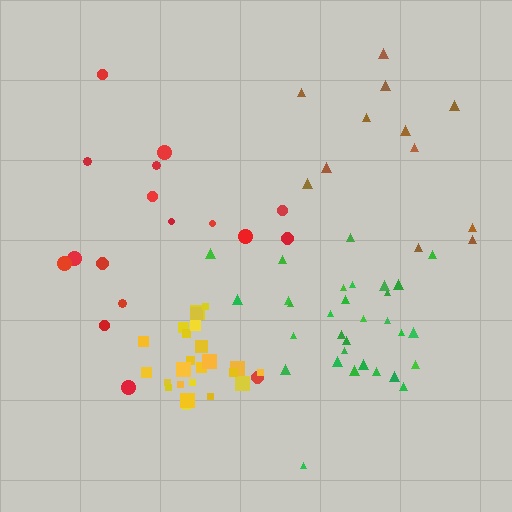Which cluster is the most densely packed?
Yellow.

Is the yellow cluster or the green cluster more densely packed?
Yellow.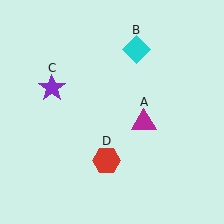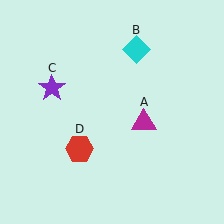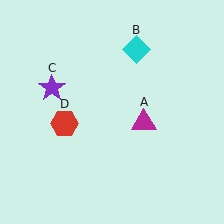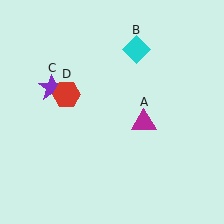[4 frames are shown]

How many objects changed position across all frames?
1 object changed position: red hexagon (object D).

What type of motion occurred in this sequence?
The red hexagon (object D) rotated clockwise around the center of the scene.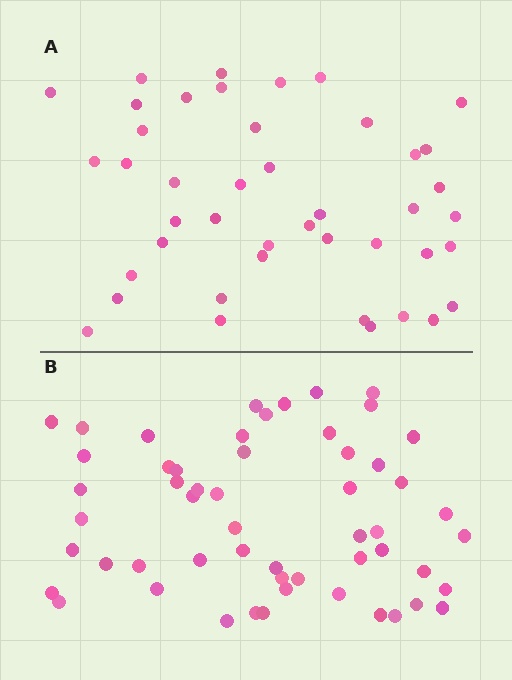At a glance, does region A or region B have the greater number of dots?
Region B (the bottom region) has more dots.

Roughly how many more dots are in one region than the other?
Region B has roughly 12 or so more dots than region A.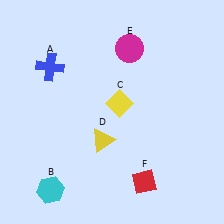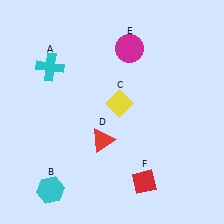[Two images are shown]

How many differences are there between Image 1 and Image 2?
There are 2 differences between the two images.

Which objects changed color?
A changed from blue to cyan. D changed from yellow to red.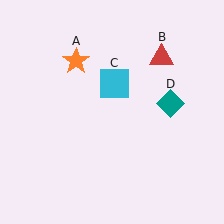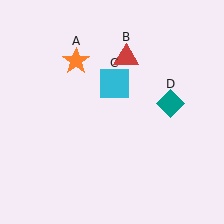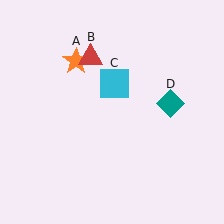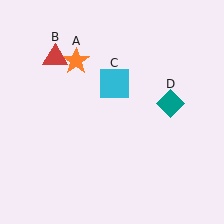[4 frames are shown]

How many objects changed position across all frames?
1 object changed position: red triangle (object B).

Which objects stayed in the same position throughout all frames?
Orange star (object A) and cyan square (object C) and teal diamond (object D) remained stationary.